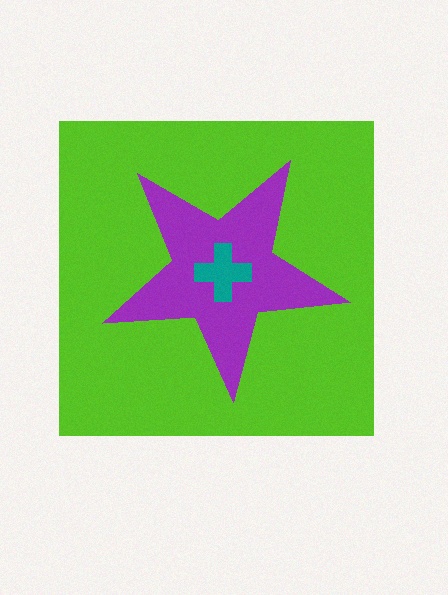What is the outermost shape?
The lime square.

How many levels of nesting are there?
3.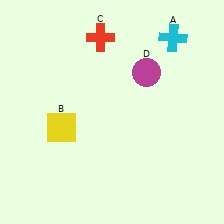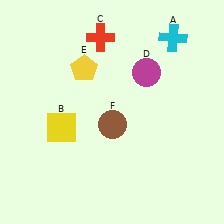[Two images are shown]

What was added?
A yellow pentagon (E), a brown circle (F) were added in Image 2.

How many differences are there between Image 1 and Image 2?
There are 2 differences between the two images.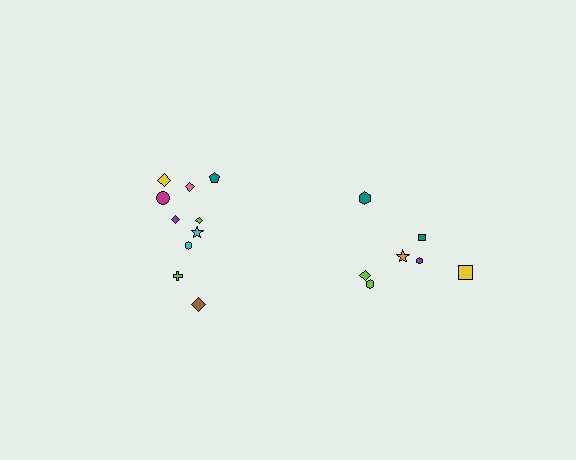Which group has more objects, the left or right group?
The left group.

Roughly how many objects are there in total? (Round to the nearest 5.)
Roughly 15 objects in total.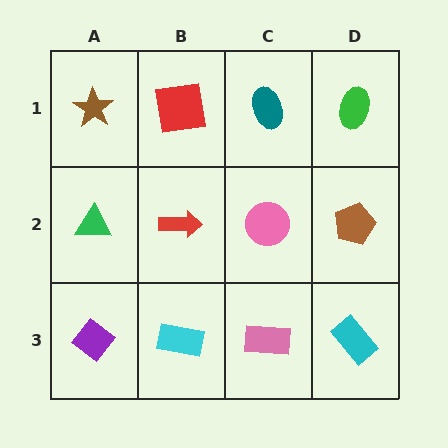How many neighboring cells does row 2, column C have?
4.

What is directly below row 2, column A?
A purple diamond.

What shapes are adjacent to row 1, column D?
A brown pentagon (row 2, column D), a teal ellipse (row 1, column C).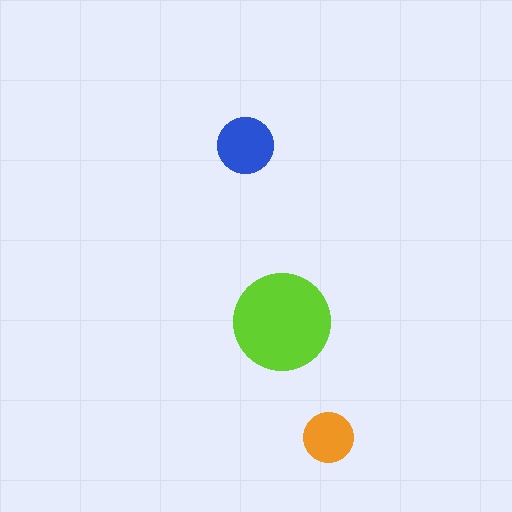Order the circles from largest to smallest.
the lime one, the blue one, the orange one.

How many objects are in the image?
There are 3 objects in the image.